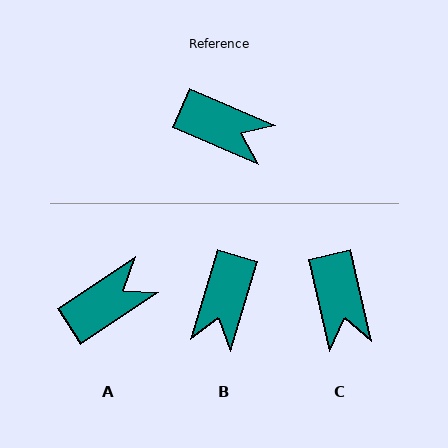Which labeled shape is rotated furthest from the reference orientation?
B, about 83 degrees away.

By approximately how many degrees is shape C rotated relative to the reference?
Approximately 54 degrees clockwise.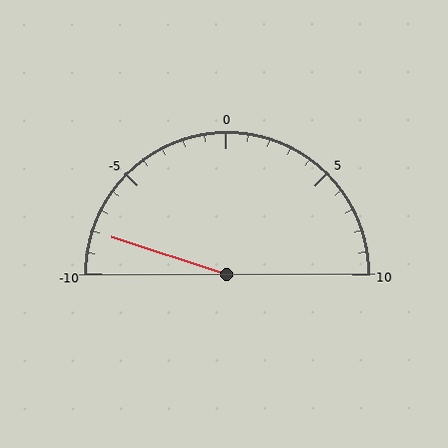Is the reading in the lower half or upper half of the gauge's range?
The reading is in the lower half of the range (-10 to 10).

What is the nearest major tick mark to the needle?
The nearest major tick mark is -10.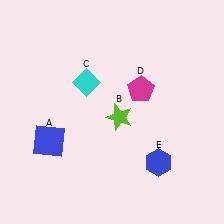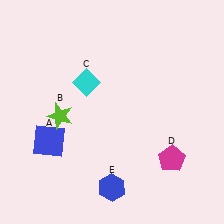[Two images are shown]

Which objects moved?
The objects that moved are: the lime star (B), the magenta pentagon (D), the blue hexagon (E).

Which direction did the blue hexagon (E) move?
The blue hexagon (E) moved left.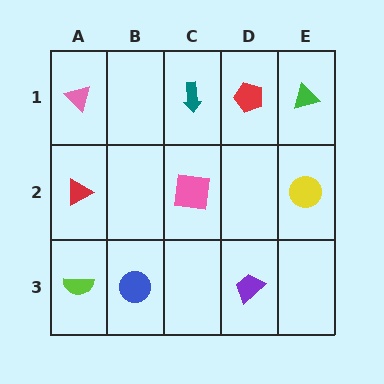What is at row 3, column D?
A purple trapezoid.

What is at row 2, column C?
A pink square.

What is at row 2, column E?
A yellow circle.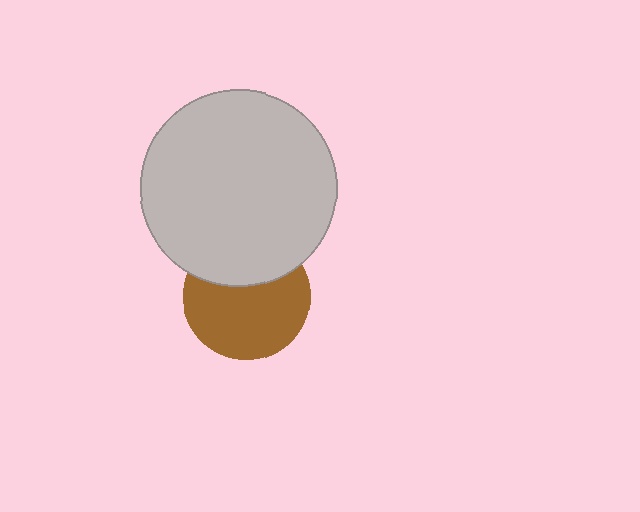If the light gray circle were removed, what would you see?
You would see the complete brown circle.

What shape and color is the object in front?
The object in front is a light gray circle.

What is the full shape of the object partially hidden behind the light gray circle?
The partially hidden object is a brown circle.